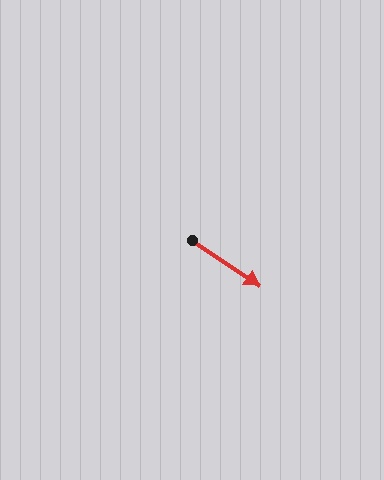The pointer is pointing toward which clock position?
Roughly 4 o'clock.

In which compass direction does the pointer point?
Southeast.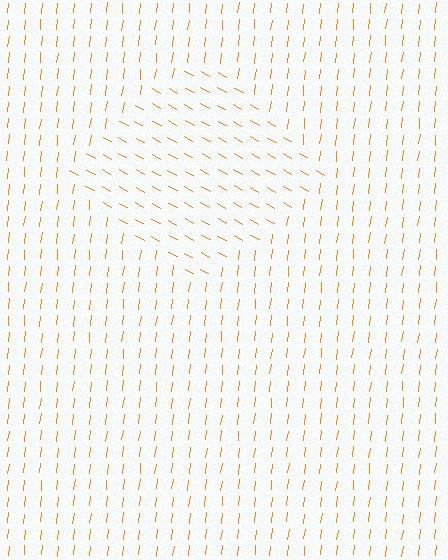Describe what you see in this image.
The image is filled with small orange line segments. A diamond region in the image has lines oriented differently from the surrounding lines, creating a visible texture boundary.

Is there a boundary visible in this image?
Yes, there is a texture boundary formed by a change in line orientation.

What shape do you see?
I see a diamond.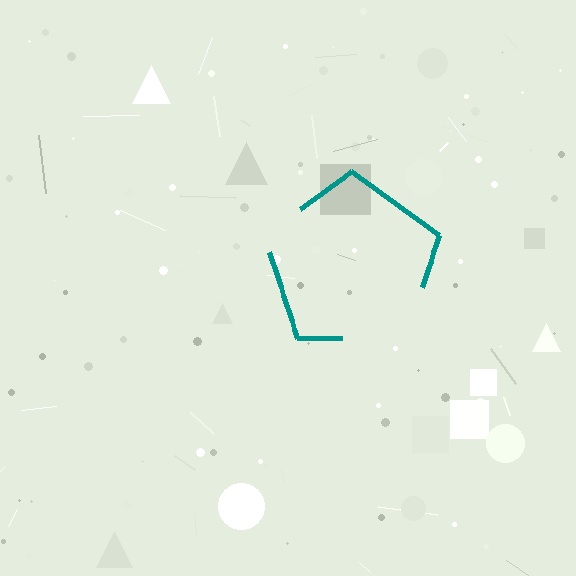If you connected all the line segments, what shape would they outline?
They would outline a pentagon.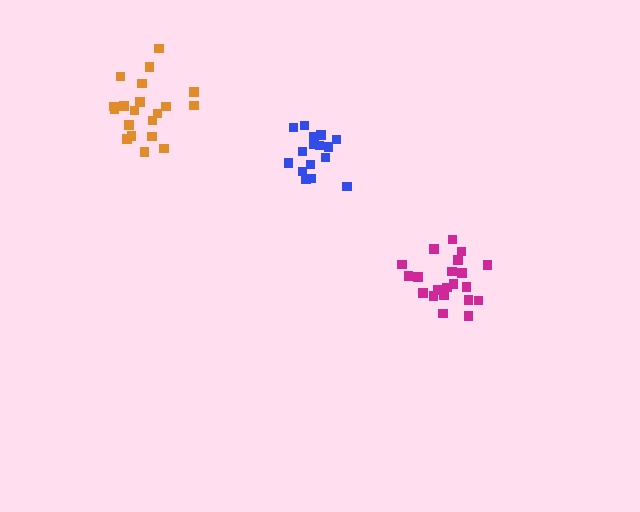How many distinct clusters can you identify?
There are 3 distinct clusters.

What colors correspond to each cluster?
The clusters are colored: blue, orange, magenta.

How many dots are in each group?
Group 1: 16 dots, Group 2: 20 dots, Group 3: 21 dots (57 total).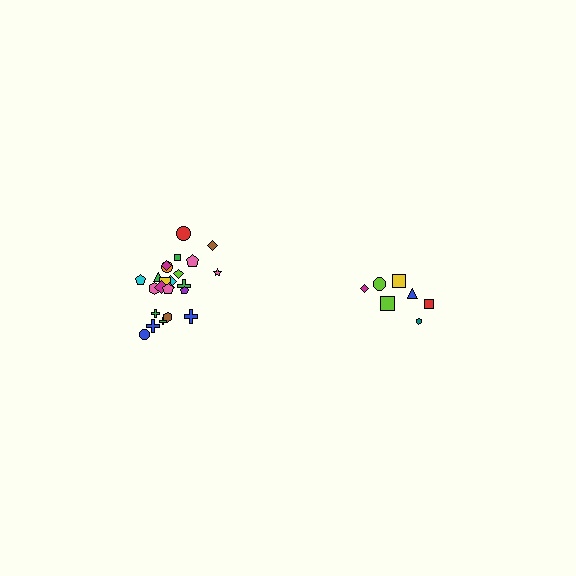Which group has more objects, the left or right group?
The left group.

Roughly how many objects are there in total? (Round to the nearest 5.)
Roughly 30 objects in total.